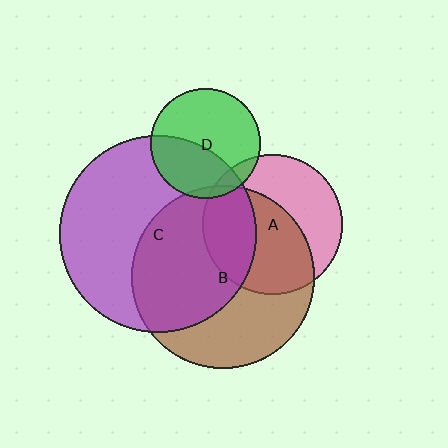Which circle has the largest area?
Circle C (purple).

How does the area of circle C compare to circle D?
Approximately 3.2 times.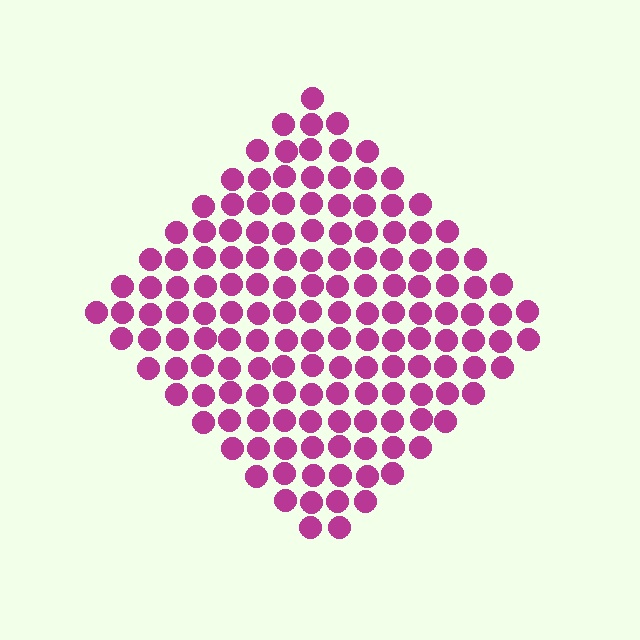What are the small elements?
The small elements are circles.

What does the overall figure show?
The overall figure shows a diamond.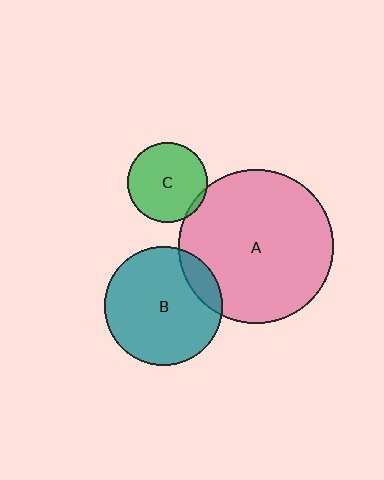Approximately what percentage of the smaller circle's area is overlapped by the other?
Approximately 5%.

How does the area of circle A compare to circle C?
Approximately 3.8 times.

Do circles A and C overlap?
Yes.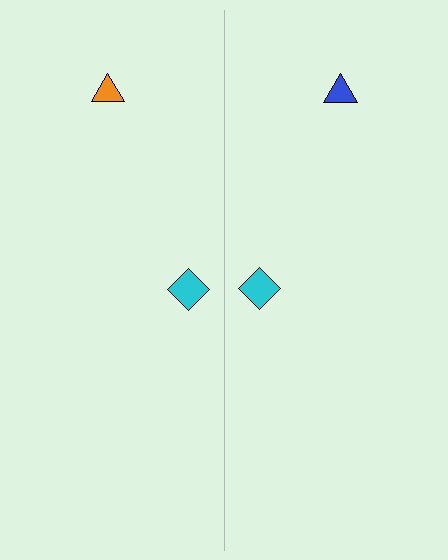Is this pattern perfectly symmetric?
No, the pattern is not perfectly symmetric. The blue triangle on the right side breaks the symmetry — its mirror counterpart is orange.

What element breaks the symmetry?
The blue triangle on the right side breaks the symmetry — its mirror counterpart is orange.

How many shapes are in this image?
There are 4 shapes in this image.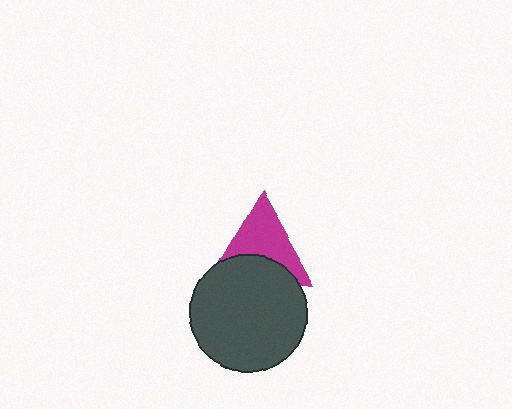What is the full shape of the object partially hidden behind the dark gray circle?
The partially hidden object is a magenta triangle.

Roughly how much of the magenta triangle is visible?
About half of it is visible (roughly 60%).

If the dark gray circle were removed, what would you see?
You would see the complete magenta triangle.